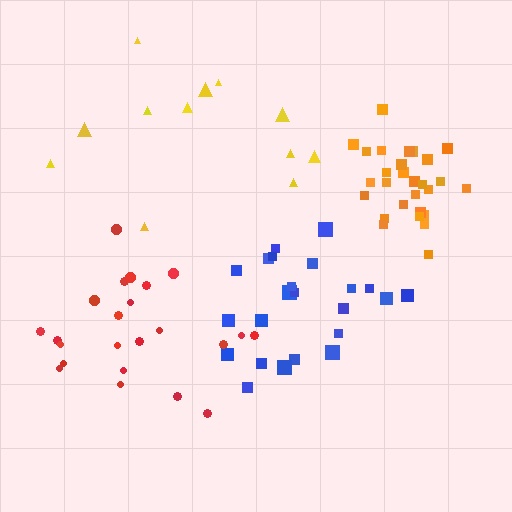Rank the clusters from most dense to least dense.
orange, blue, red, yellow.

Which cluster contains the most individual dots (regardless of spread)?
Orange (28).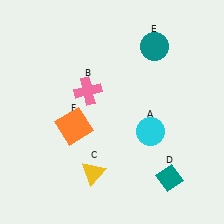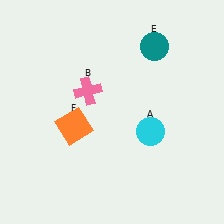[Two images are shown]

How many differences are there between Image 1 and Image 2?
There are 2 differences between the two images.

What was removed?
The teal diamond (D), the yellow triangle (C) were removed in Image 2.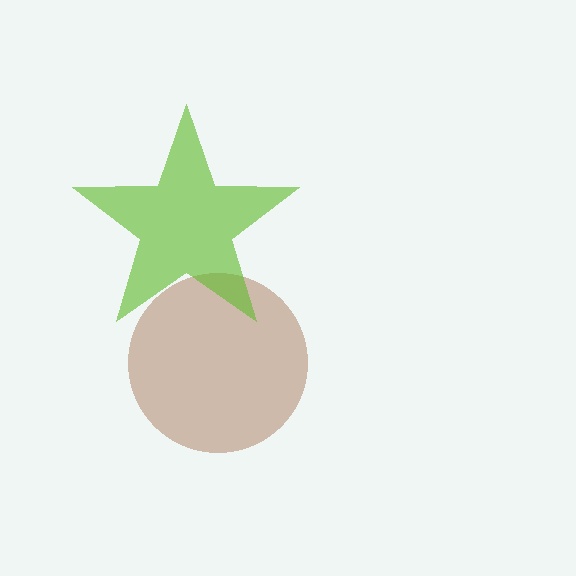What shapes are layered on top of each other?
The layered shapes are: a brown circle, a lime star.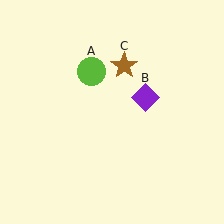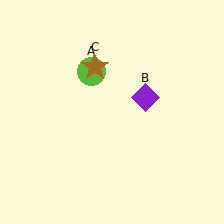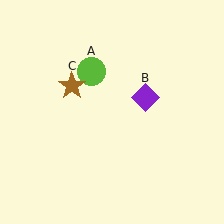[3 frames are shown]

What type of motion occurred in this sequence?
The brown star (object C) rotated counterclockwise around the center of the scene.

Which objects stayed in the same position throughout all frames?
Lime circle (object A) and purple diamond (object B) remained stationary.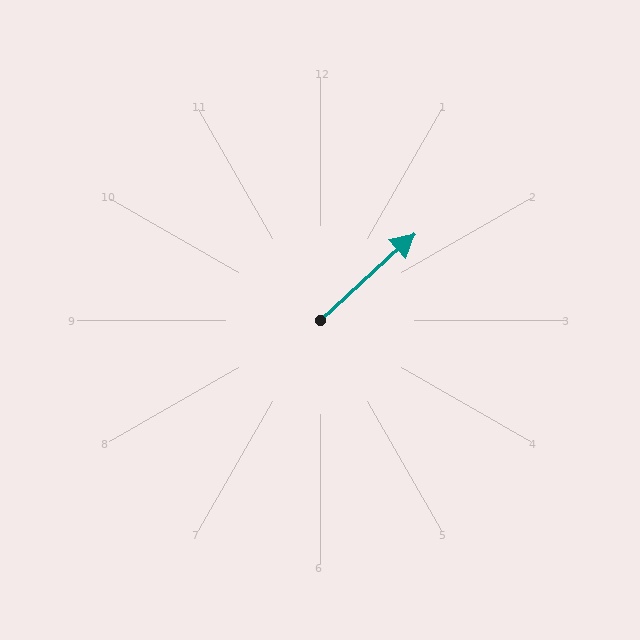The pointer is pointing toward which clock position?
Roughly 2 o'clock.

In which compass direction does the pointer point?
Northeast.